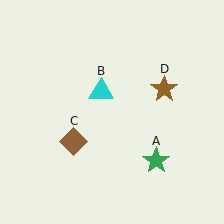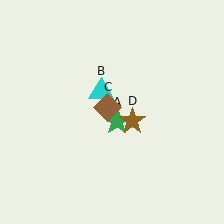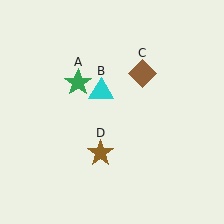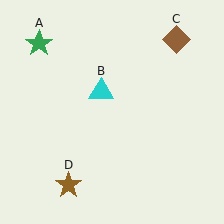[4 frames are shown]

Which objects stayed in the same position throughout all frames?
Cyan triangle (object B) remained stationary.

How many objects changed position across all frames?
3 objects changed position: green star (object A), brown diamond (object C), brown star (object D).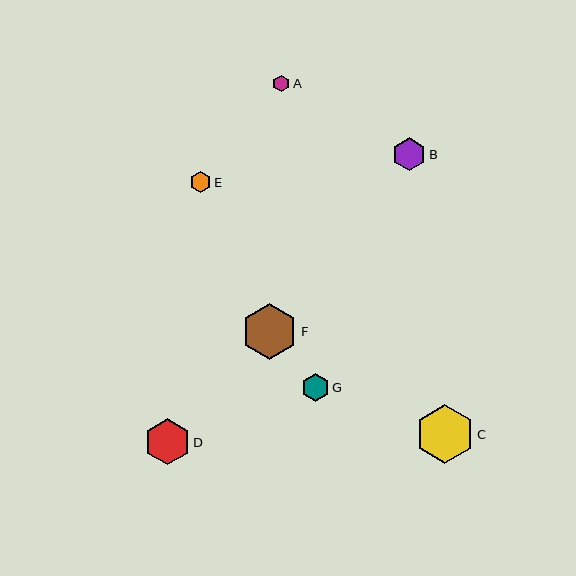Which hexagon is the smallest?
Hexagon A is the smallest with a size of approximately 17 pixels.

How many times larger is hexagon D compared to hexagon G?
Hexagon D is approximately 1.7 times the size of hexagon G.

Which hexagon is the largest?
Hexagon C is the largest with a size of approximately 59 pixels.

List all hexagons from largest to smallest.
From largest to smallest: C, F, D, B, G, E, A.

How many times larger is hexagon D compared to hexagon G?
Hexagon D is approximately 1.7 times the size of hexagon G.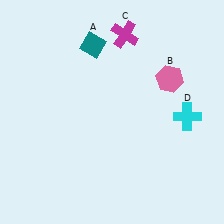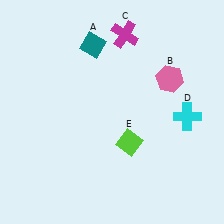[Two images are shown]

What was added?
A lime diamond (E) was added in Image 2.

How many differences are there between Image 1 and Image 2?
There is 1 difference between the two images.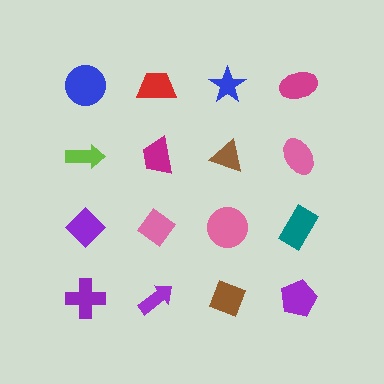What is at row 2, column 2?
A magenta trapezoid.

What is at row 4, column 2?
A purple arrow.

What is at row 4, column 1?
A purple cross.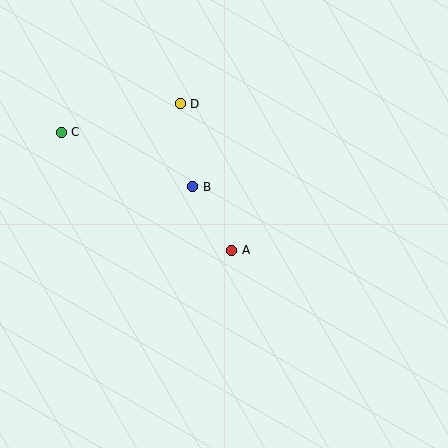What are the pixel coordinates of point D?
Point D is at (180, 104).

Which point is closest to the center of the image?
Point A at (232, 250) is closest to the center.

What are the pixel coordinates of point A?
Point A is at (232, 250).